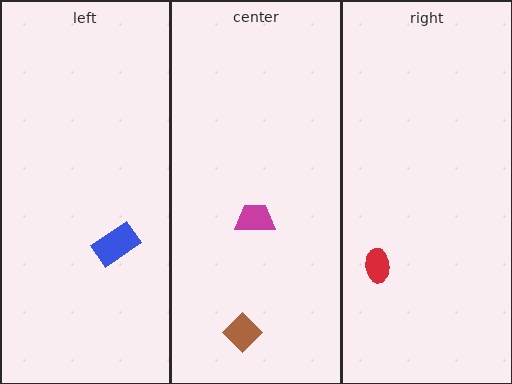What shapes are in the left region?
The blue rectangle.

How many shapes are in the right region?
1.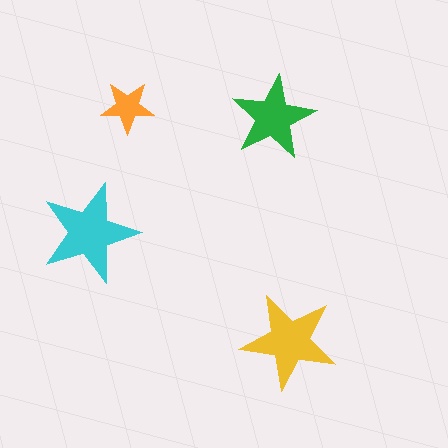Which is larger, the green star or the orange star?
The green one.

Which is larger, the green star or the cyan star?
The cyan one.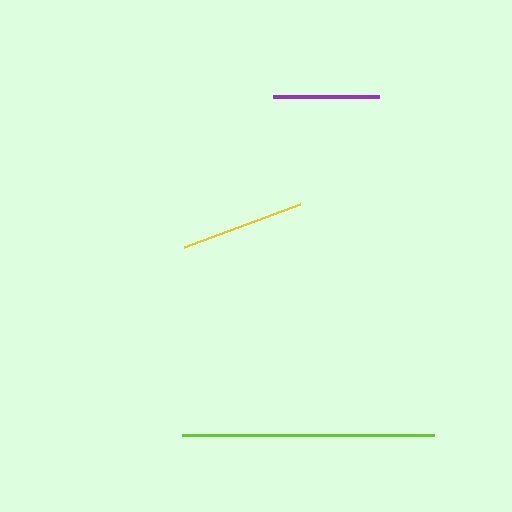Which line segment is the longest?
The lime line is the longest at approximately 252 pixels.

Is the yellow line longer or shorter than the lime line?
The lime line is longer than the yellow line.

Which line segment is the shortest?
The purple line is the shortest at approximately 106 pixels.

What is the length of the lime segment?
The lime segment is approximately 252 pixels long.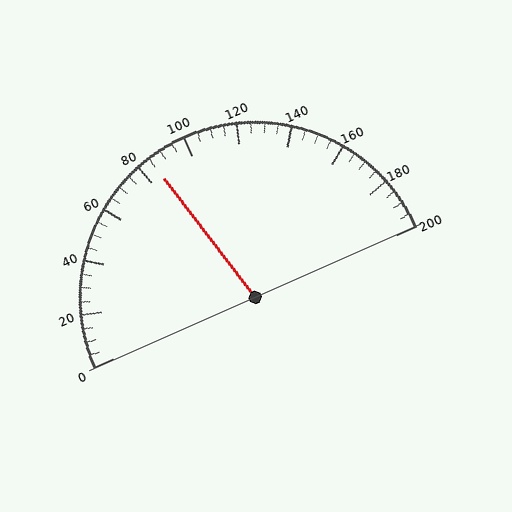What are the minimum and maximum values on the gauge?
The gauge ranges from 0 to 200.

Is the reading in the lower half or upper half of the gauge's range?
The reading is in the lower half of the range (0 to 200).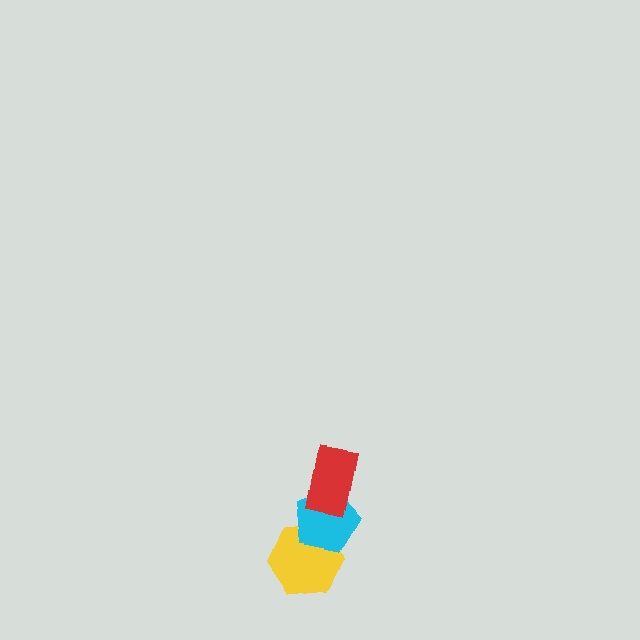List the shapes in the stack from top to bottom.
From top to bottom: the red rectangle, the cyan pentagon, the yellow hexagon.